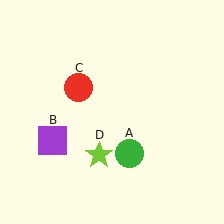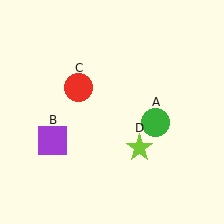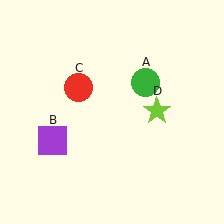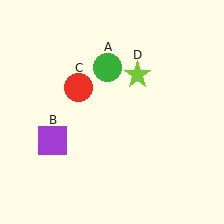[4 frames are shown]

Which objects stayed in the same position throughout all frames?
Purple square (object B) and red circle (object C) remained stationary.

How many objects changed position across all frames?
2 objects changed position: green circle (object A), lime star (object D).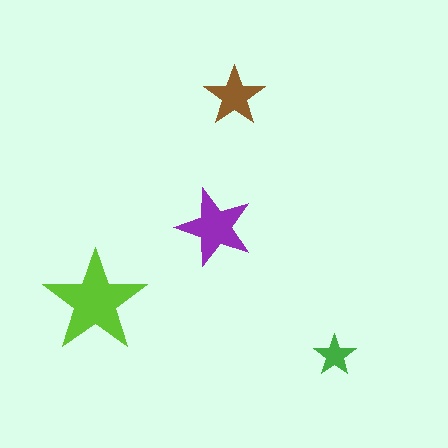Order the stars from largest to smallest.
the lime one, the purple one, the brown one, the green one.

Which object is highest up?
The brown star is topmost.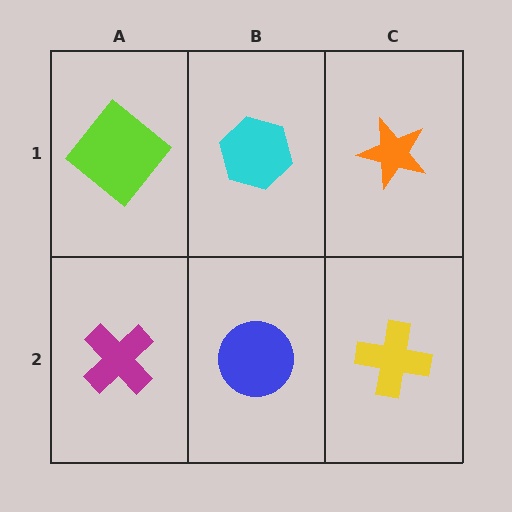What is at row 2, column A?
A magenta cross.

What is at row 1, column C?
An orange star.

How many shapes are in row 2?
3 shapes.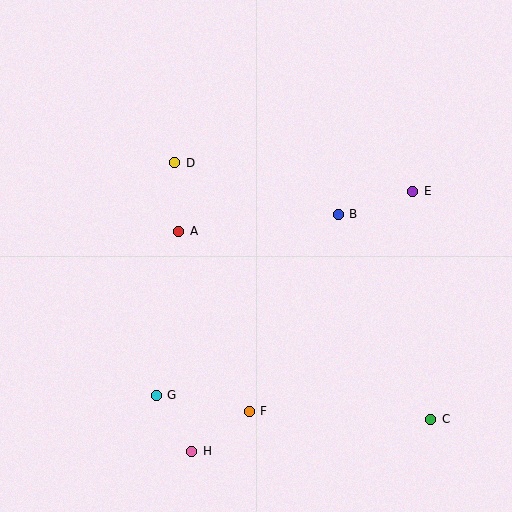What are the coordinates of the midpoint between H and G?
The midpoint between H and G is at (174, 423).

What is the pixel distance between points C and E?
The distance between C and E is 229 pixels.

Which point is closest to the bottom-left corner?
Point G is closest to the bottom-left corner.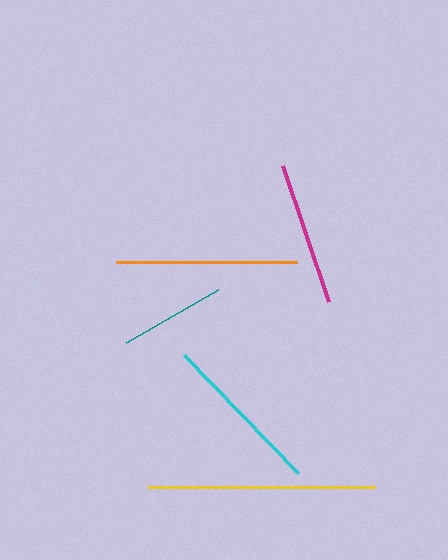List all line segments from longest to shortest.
From longest to shortest: yellow, orange, cyan, magenta, teal.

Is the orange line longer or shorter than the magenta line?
The orange line is longer than the magenta line.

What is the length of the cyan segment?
The cyan segment is approximately 164 pixels long.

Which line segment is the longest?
The yellow line is the longest at approximately 227 pixels.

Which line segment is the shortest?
The teal line is the shortest at approximately 106 pixels.